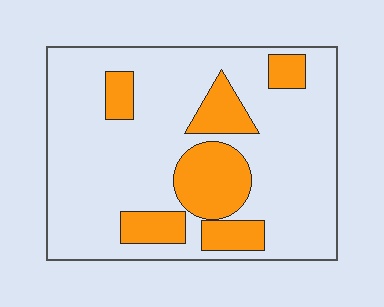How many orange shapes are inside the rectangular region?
6.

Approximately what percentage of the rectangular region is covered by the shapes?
Approximately 25%.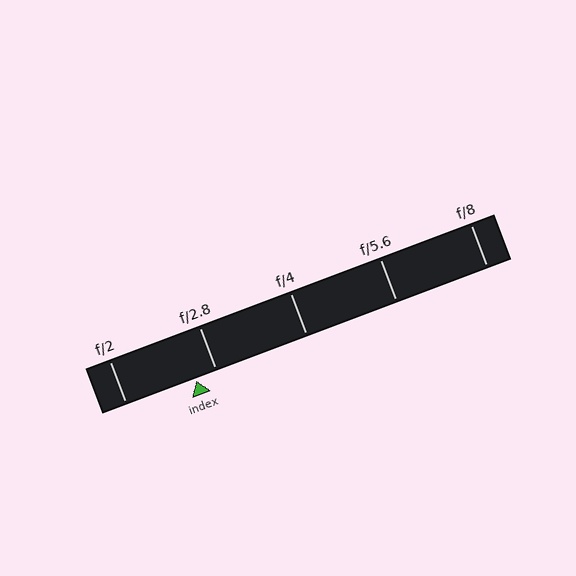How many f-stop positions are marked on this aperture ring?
There are 5 f-stop positions marked.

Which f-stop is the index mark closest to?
The index mark is closest to f/2.8.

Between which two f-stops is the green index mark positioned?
The index mark is between f/2 and f/2.8.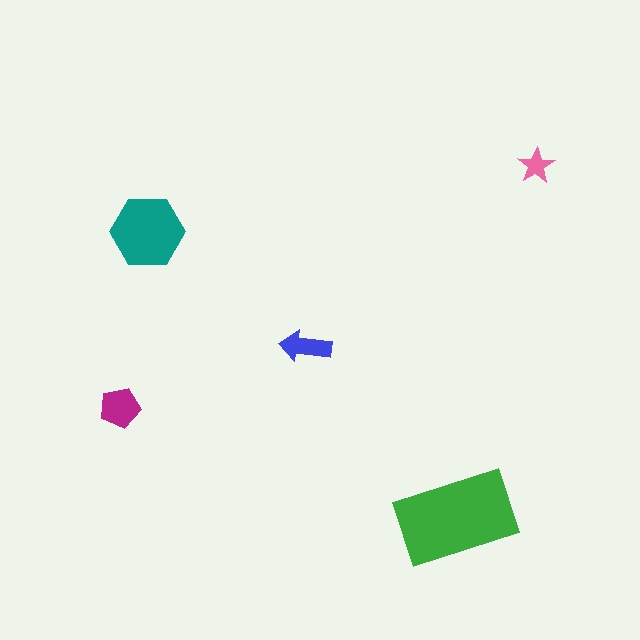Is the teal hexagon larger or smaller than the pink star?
Larger.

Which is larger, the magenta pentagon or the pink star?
The magenta pentagon.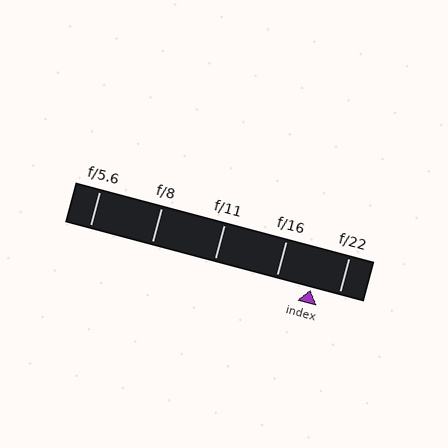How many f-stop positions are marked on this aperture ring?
There are 5 f-stop positions marked.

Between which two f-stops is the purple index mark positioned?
The index mark is between f/16 and f/22.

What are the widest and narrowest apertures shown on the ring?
The widest aperture shown is f/5.6 and the narrowest is f/22.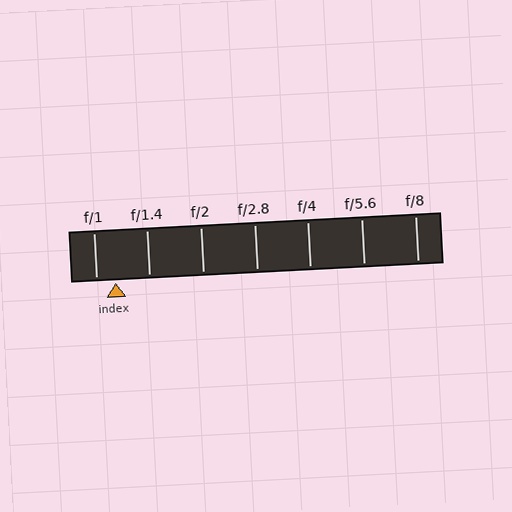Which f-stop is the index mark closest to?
The index mark is closest to f/1.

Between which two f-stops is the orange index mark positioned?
The index mark is between f/1 and f/1.4.